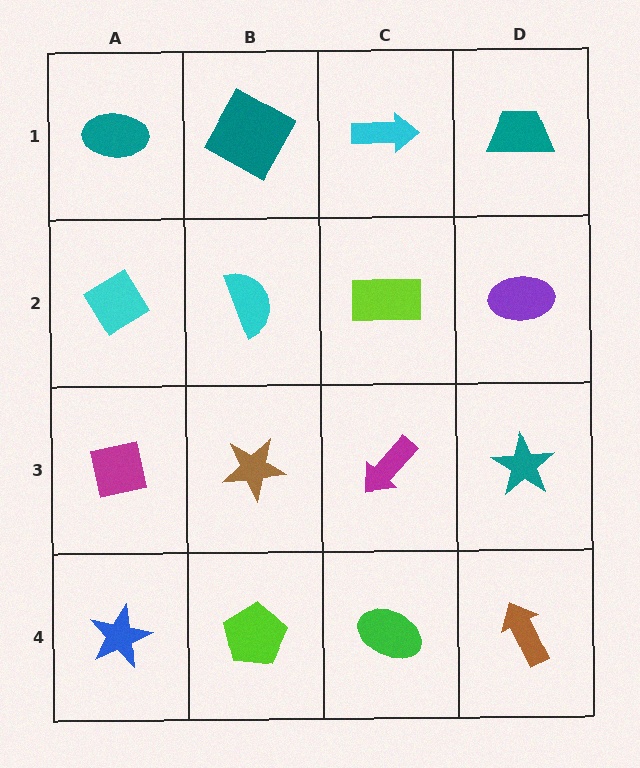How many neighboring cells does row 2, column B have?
4.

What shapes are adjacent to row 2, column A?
A teal ellipse (row 1, column A), a magenta square (row 3, column A), a cyan semicircle (row 2, column B).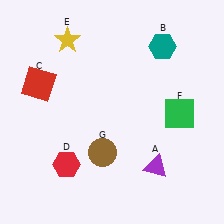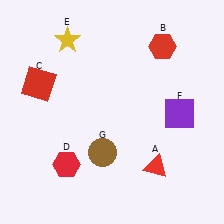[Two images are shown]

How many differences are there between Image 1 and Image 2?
There are 3 differences between the two images.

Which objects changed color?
A changed from purple to red. B changed from teal to red. F changed from green to purple.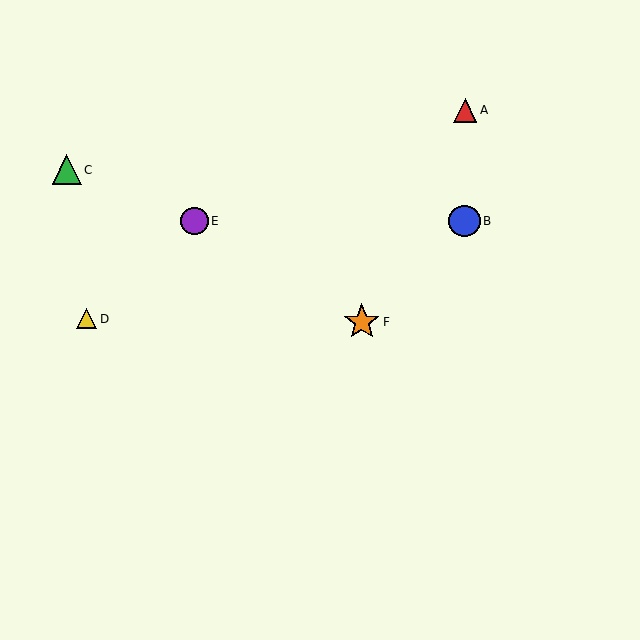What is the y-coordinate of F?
Object F is at y≈322.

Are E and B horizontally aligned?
Yes, both are at y≈221.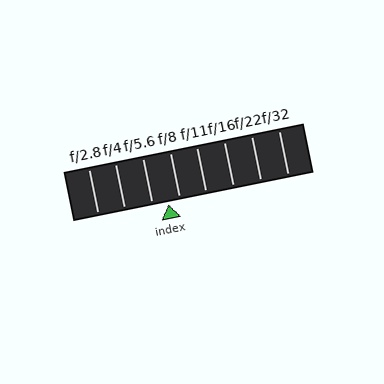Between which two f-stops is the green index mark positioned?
The index mark is between f/5.6 and f/8.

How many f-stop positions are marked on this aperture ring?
There are 8 f-stop positions marked.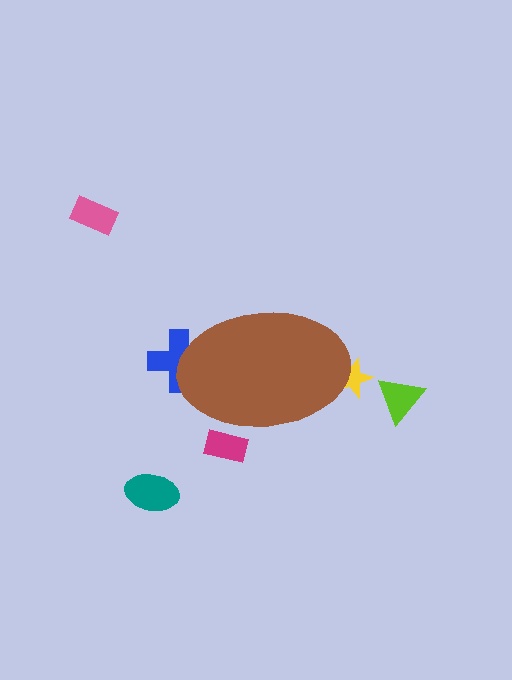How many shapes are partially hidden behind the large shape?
3 shapes are partially hidden.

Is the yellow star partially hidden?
Yes, the yellow star is partially hidden behind the brown ellipse.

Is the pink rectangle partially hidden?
No, the pink rectangle is fully visible.